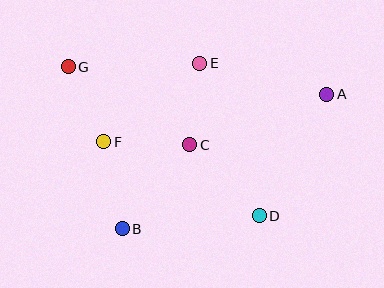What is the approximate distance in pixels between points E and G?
The distance between E and G is approximately 132 pixels.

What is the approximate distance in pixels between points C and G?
The distance between C and G is approximately 145 pixels.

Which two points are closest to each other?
Points C and E are closest to each other.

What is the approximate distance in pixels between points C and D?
The distance between C and D is approximately 99 pixels.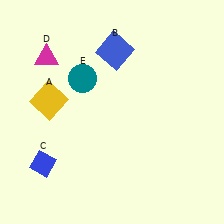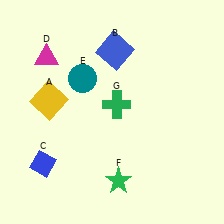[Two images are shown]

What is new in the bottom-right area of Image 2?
A green star (F) was added in the bottom-right area of Image 2.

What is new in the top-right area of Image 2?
A green cross (G) was added in the top-right area of Image 2.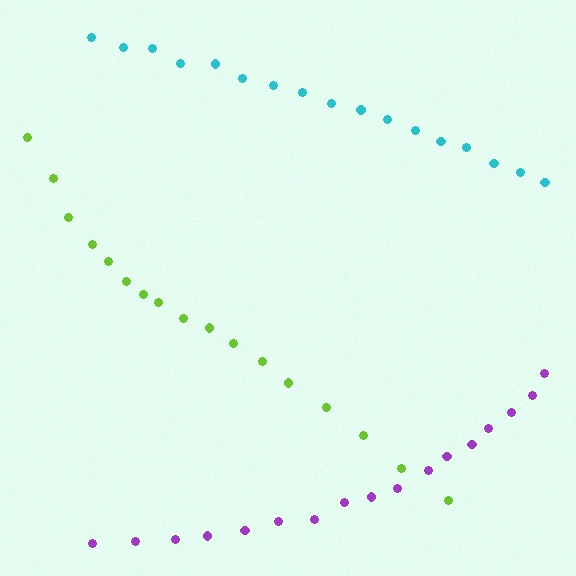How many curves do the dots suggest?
There are 3 distinct paths.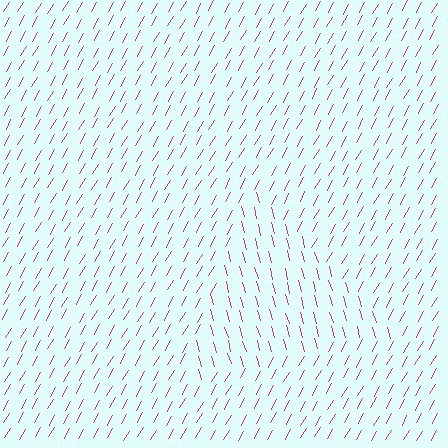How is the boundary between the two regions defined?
The boundary is defined purely by a change in line orientation (approximately 45 degrees difference). All lines are the same color and thickness.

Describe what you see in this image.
The image is filled with small magenta line segments. A triangle region in the image has lines oriented differently from the surrounding lines, creating a visible texture boundary.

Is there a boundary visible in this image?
Yes, there is a texture boundary formed by a change in line orientation.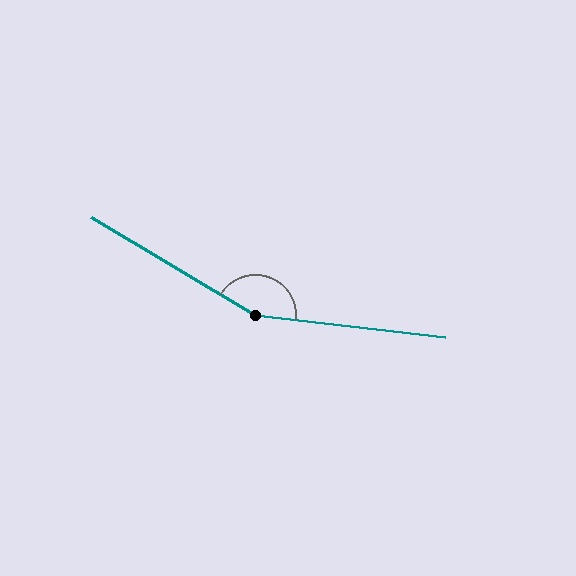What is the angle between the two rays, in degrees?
Approximately 156 degrees.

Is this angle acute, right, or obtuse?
It is obtuse.